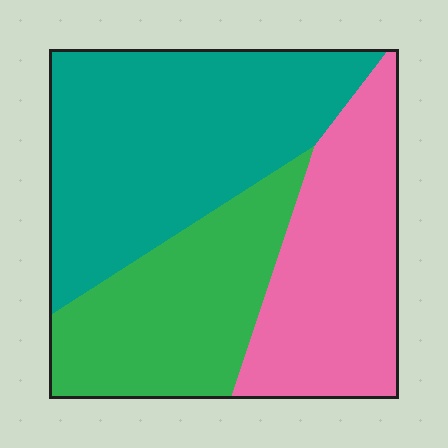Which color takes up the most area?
Teal, at roughly 40%.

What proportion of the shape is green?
Green covers around 30% of the shape.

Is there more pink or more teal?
Teal.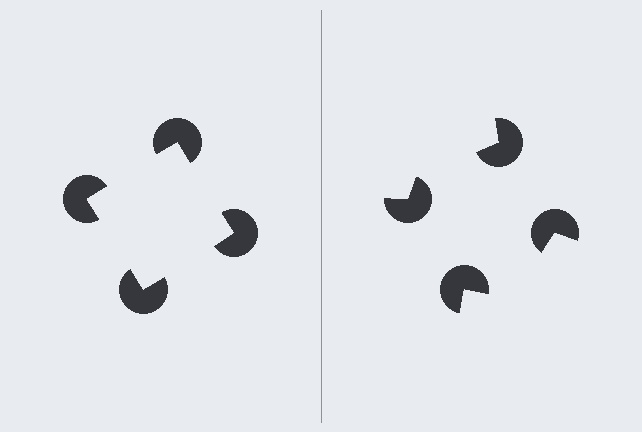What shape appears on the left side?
An illusory square.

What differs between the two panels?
The pac-man discs are positioned identically on both sides; only the wedge orientations differ. On the left they align to a square; on the right they are misaligned.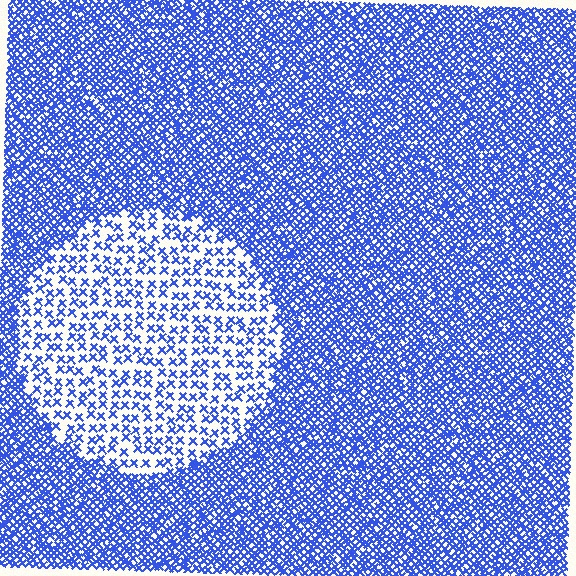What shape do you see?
I see a circle.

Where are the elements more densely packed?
The elements are more densely packed outside the circle boundary.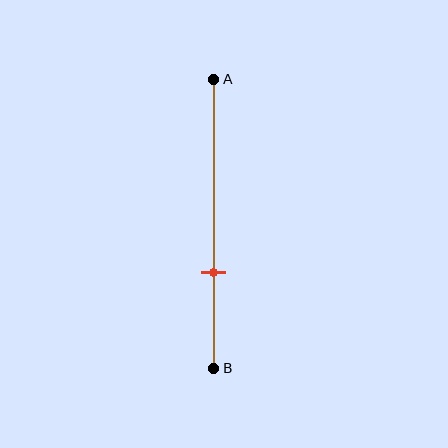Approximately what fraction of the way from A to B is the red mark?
The red mark is approximately 65% of the way from A to B.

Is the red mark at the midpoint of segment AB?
No, the mark is at about 65% from A, not at the 50% midpoint.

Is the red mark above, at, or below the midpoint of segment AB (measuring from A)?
The red mark is below the midpoint of segment AB.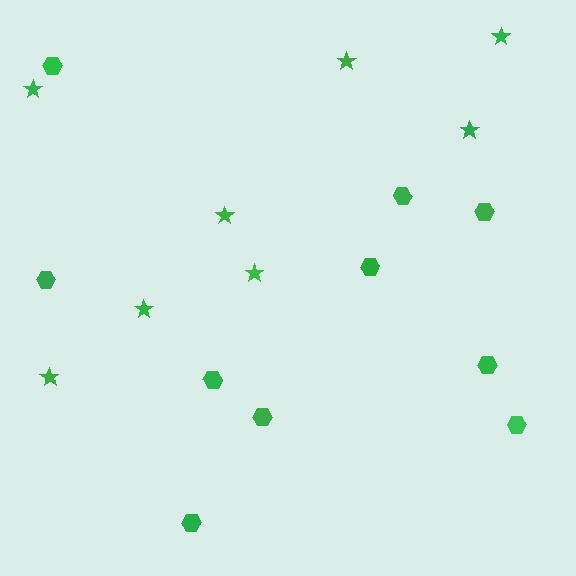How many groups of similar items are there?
There are 2 groups: one group of hexagons (10) and one group of stars (8).